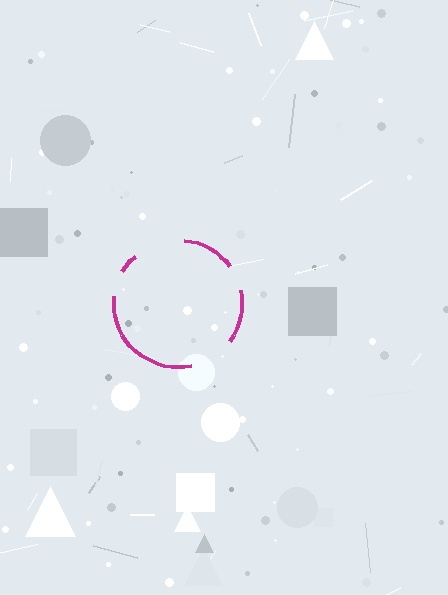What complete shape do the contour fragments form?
The contour fragments form a circle.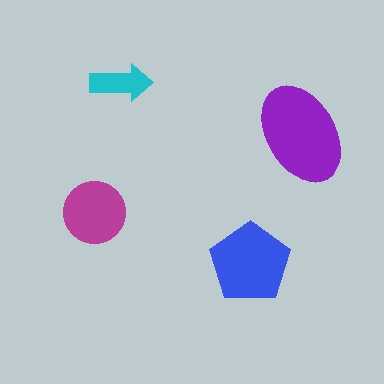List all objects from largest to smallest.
The purple ellipse, the blue pentagon, the magenta circle, the cyan arrow.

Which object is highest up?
The cyan arrow is topmost.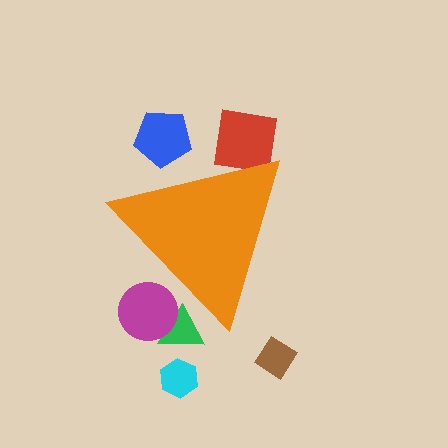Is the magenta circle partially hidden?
Yes, the magenta circle is partially hidden behind the orange triangle.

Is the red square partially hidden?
Yes, the red square is partially hidden behind the orange triangle.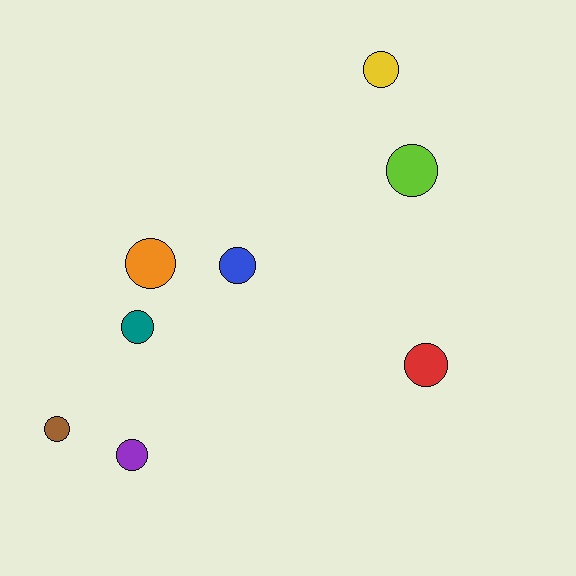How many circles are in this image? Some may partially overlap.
There are 8 circles.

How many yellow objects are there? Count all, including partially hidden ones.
There is 1 yellow object.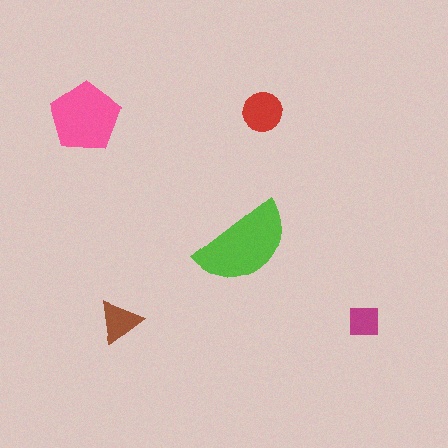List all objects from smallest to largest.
The magenta square, the brown triangle, the red circle, the pink pentagon, the lime semicircle.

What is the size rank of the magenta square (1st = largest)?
5th.